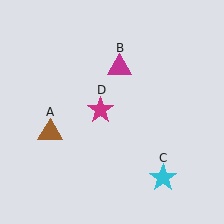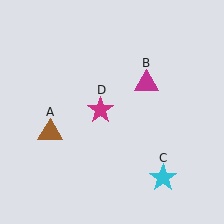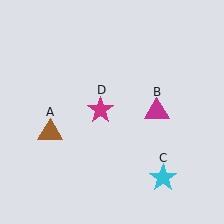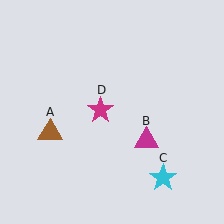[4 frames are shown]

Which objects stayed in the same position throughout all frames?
Brown triangle (object A) and cyan star (object C) and magenta star (object D) remained stationary.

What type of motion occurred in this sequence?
The magenta triangle (object B) rotated clockwise around the center of the scene.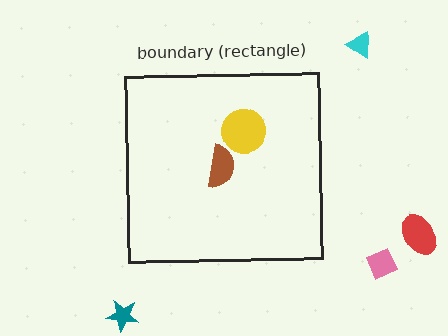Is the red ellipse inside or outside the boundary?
Outside.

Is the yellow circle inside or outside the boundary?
Inside.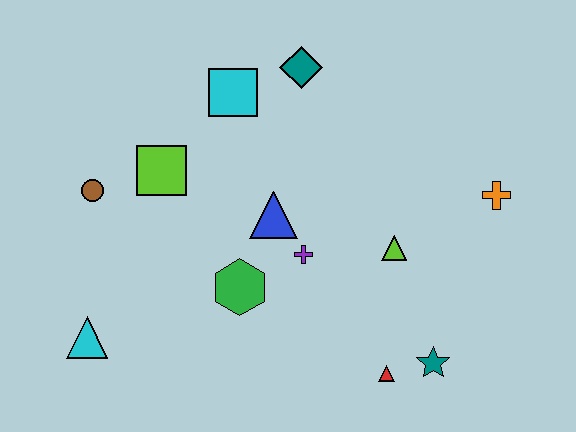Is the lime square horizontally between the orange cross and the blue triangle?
No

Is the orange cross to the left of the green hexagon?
No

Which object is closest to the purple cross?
The blue triangle is closest to the purple cross.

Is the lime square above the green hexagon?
Yes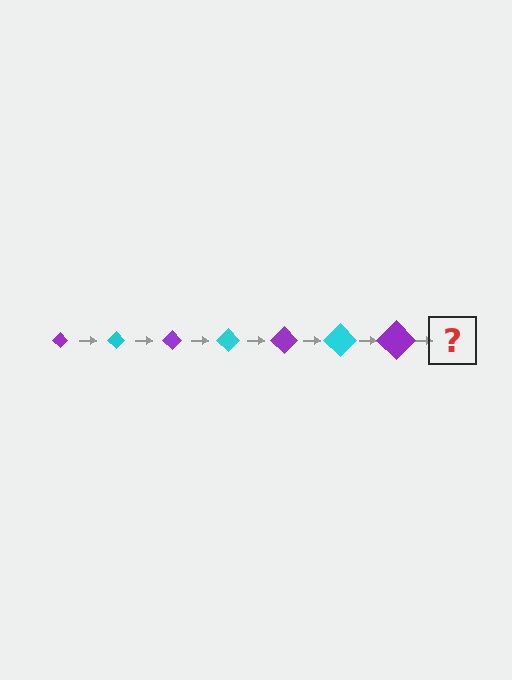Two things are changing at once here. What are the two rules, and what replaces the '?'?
The two rules are that the diamond grows larger each step and the color cycles through purple and cyan. The '?' should be a cyan diamond, larger than the previous one.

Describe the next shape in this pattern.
It should be a cyan diamond, larger than the previous one.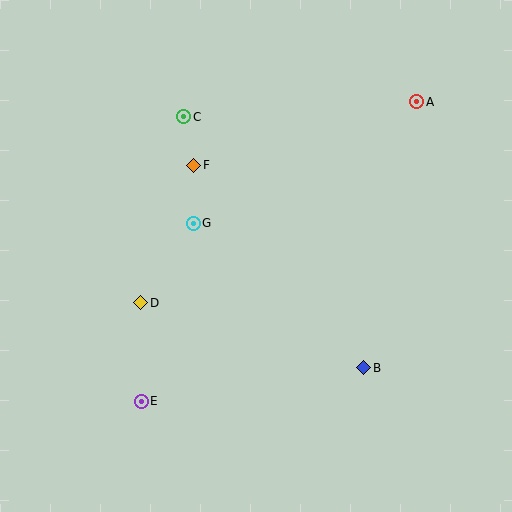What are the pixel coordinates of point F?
Point F is at (194, 165).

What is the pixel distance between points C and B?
The distance between C and B is 309 pixels.